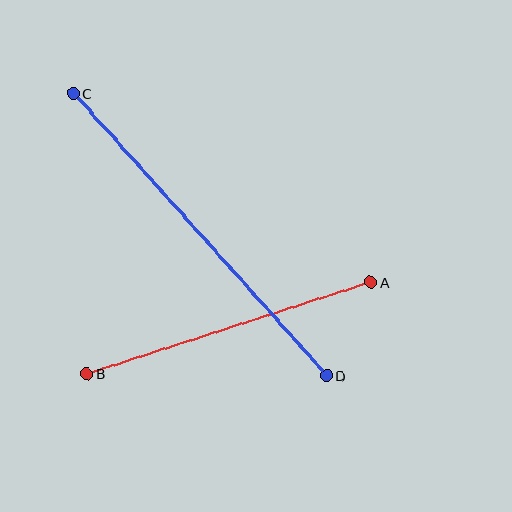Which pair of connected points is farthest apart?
Points C and D are farthest apart.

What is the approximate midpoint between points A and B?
The midpoint is at approximately (229, 328) pixels.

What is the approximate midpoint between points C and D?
The midpoint is at approximately (200, 234) pixels.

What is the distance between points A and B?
The distance is approximately 298 pixels.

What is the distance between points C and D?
The distance is approximately 379 pixels.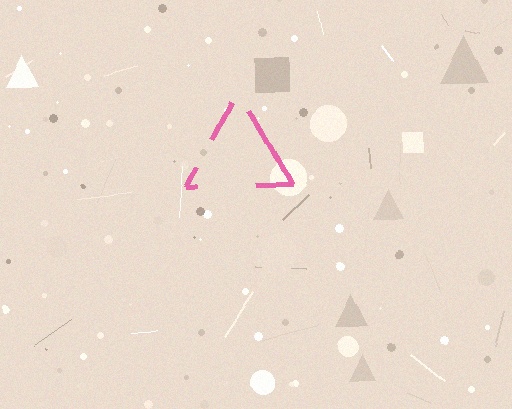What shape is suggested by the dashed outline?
The dashed outline suggests a triangle.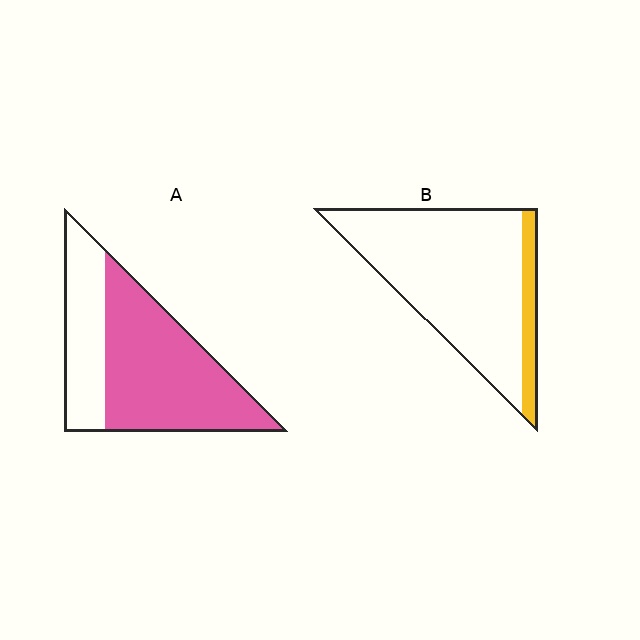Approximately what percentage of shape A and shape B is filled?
A is approximately 65% and B is approximately 15%.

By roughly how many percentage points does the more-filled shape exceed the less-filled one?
By roughly 55 percentage points (A over B).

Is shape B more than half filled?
No.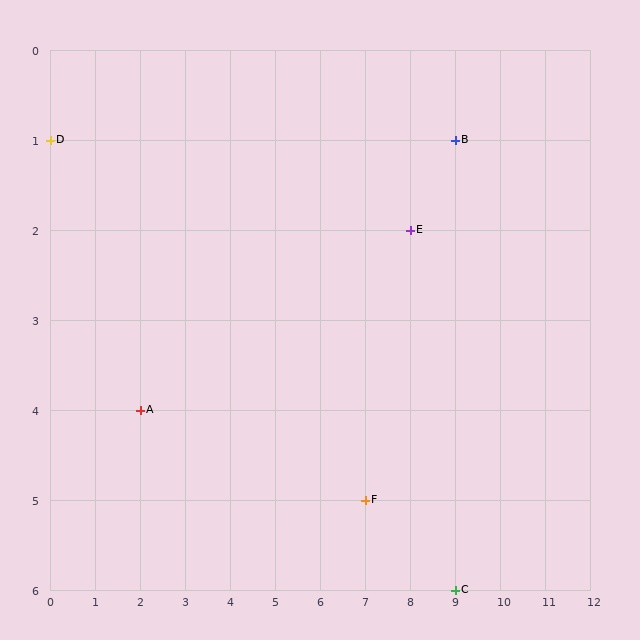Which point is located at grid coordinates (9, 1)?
Point B is at (9, 1).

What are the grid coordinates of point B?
Point B is at grid coordinates (9, 1).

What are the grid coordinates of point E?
Point E is at grid coordinates (8, 2).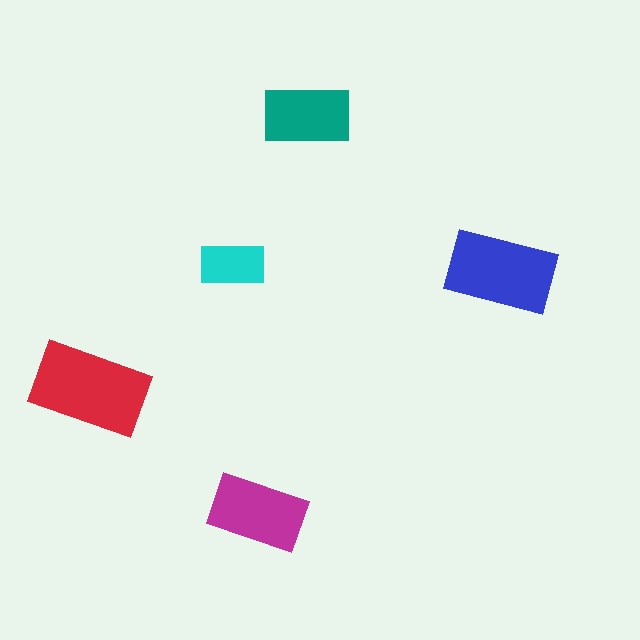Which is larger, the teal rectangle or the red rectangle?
The red one.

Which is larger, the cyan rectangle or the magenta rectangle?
The magenta one.